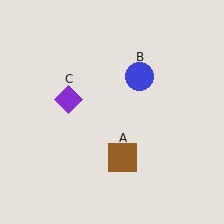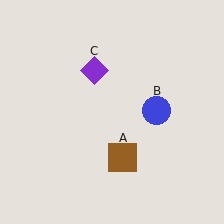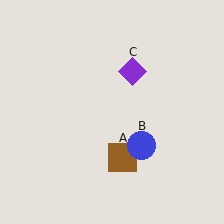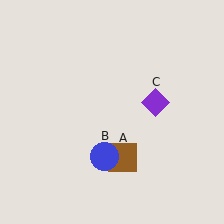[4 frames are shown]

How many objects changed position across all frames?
2 objects changed position: blue circle (object B), purple diamond (object C).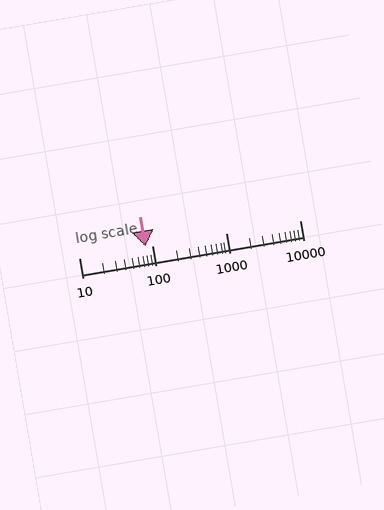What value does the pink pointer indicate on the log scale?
The pointer indicates approximately 79.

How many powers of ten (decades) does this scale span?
The scale spans 3 decades, from 10 to 10000.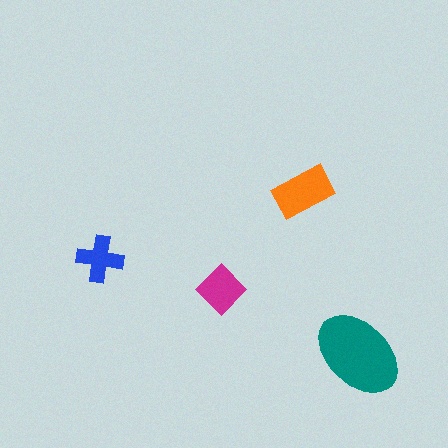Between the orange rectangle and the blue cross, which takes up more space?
The orange rectangle.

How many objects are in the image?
There are 4 objects in the image.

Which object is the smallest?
The blue cross.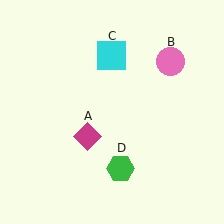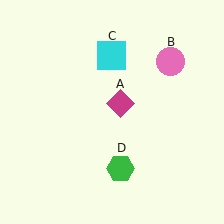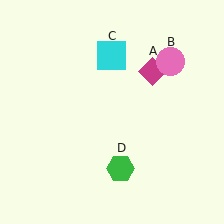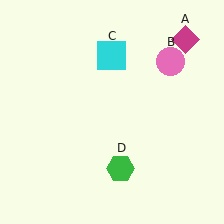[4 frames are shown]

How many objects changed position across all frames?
1 object changed position: magenta diamond (object A).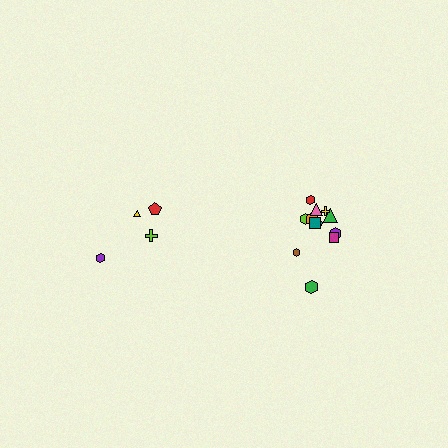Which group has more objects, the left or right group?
The right group.